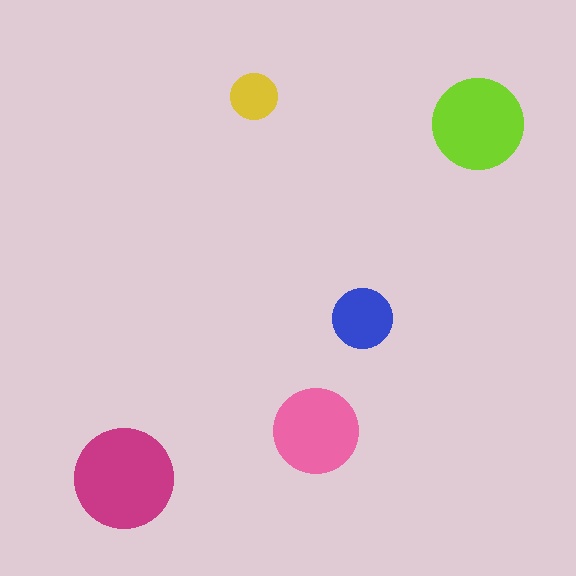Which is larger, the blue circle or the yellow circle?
The blue one.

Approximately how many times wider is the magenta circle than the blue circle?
About 1.5 times wider.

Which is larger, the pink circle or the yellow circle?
The pink one.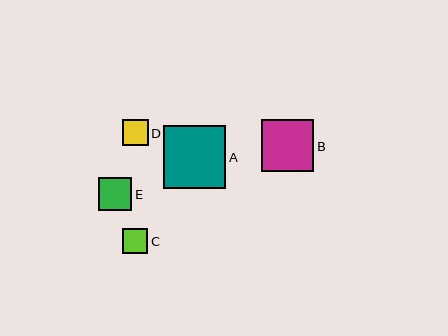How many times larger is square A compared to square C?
Square A is approximately 2.5 times the size of square C.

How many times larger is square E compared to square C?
Square E is approximately 1.3 times the size of square C.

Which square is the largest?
Square A is the largest with a size of approximately 62 pixels.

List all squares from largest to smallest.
From largest to smallest: A, B, E, D, C.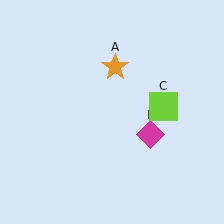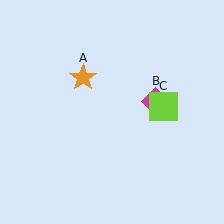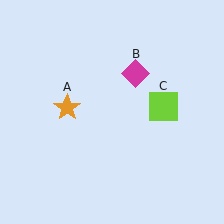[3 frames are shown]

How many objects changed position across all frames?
2 objects changed position: orange star (object A), magenta diamond (object B).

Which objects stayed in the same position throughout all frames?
Lime square (object C) remained stationary.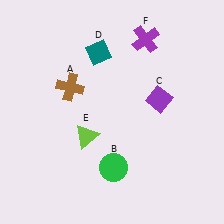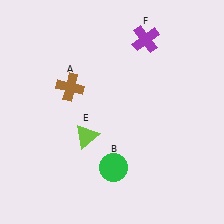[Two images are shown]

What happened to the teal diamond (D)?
The teal diamond (D) was removed in Image 2. It was in the top-left area of Image 1.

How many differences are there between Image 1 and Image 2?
There are 2 differences between the two images.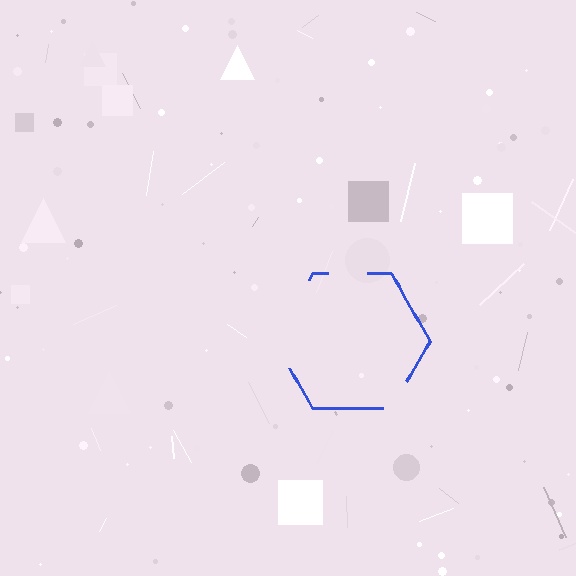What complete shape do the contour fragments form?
The contour fragments form a hexagon.